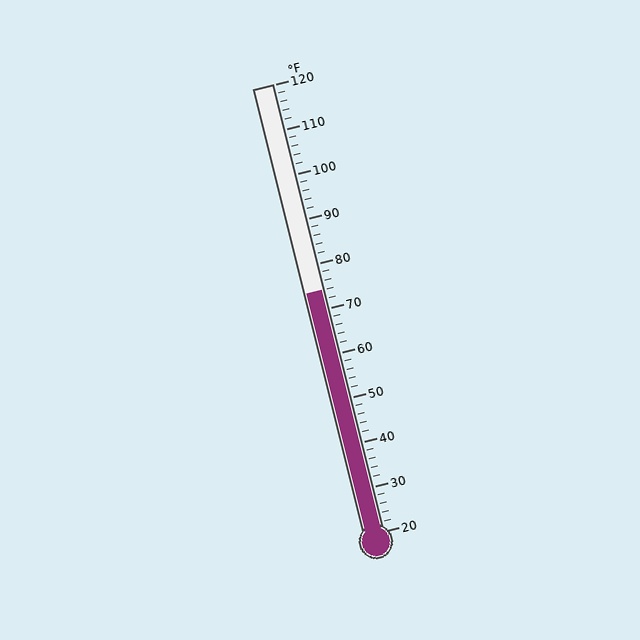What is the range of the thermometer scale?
The thermometer scale ranges from 20°F to 120°F.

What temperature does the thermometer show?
The thermometer shows approximately 74°F.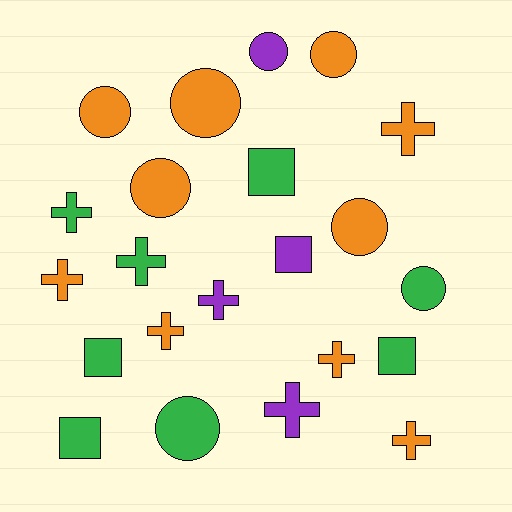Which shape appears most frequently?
Cross, with 9 objects.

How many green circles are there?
There are 2 green circles.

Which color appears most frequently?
Orange, with 10 objects.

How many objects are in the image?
There are 22 objects.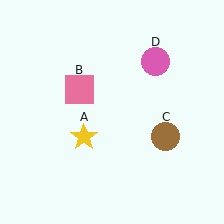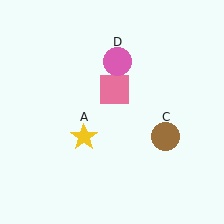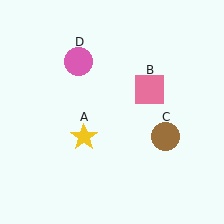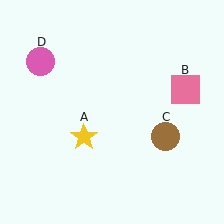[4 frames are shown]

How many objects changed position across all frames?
2 objects changed position: pink square (object B), pink circle (object D).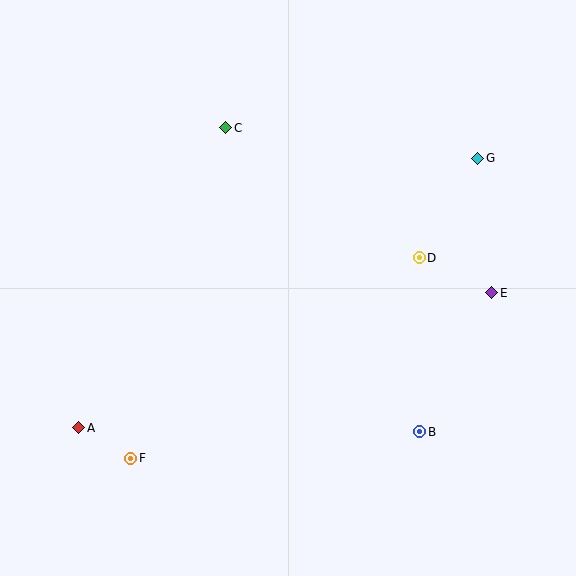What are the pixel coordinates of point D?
Point D is at (419, 258).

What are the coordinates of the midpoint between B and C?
The midpoint between B and C is at (323, 280).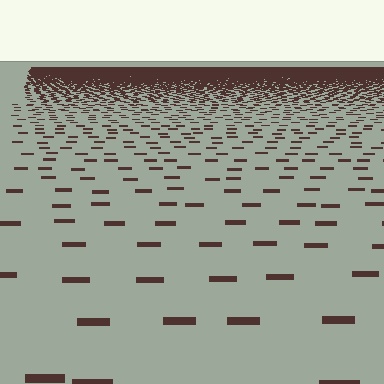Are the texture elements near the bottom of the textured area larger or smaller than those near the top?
Larger. Near the bottom, elements are closer to the viewer and appear at a bigger on-screen size.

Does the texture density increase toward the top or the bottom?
Density increases toward the top.